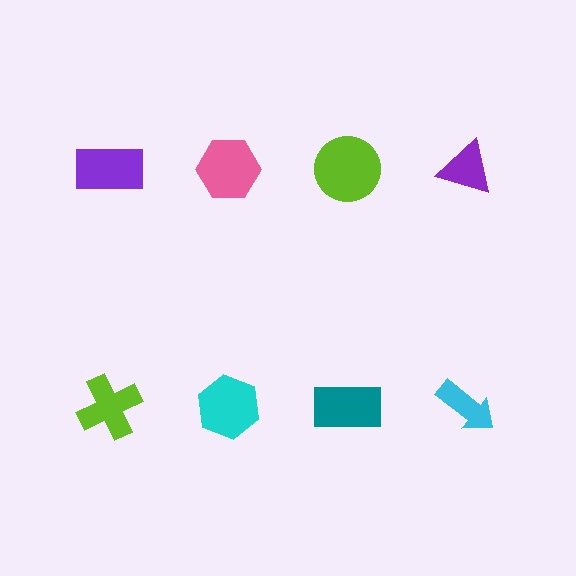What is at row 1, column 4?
A purple triangle.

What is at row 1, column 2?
A pink hexagon.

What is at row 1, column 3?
A lime circle.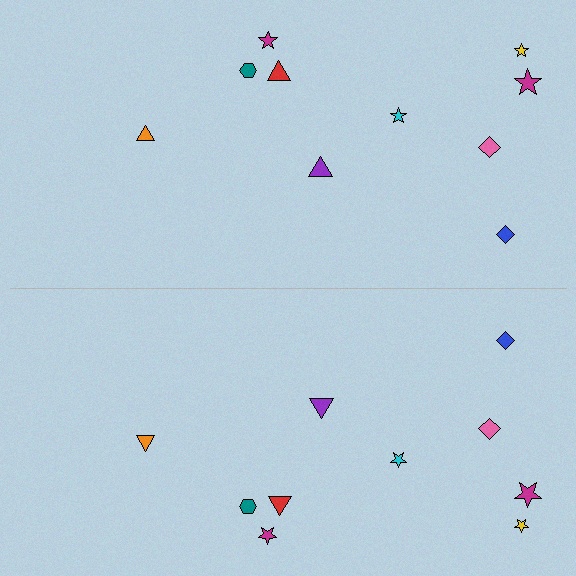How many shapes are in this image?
There are 20 shapes in this image.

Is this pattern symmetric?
Yes, this pattern has bilateral (reflection) symmetry.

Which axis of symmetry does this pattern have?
The pattern has a horizontal axis of symmetry running through the center of the image.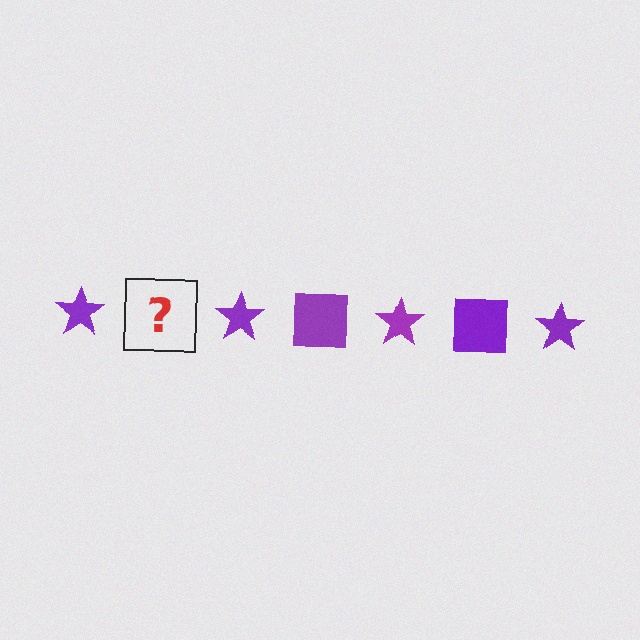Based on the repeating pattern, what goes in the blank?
The blank should be a purple square.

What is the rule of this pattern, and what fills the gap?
The rule is that the pattern cycles through star, square shapes in purple. The gap should be filled with a purple square.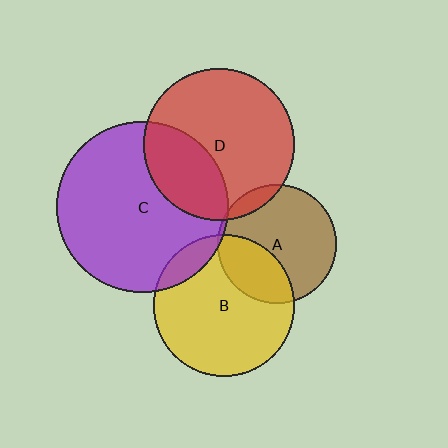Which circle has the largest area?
Circle C (purple).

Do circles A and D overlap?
Yes.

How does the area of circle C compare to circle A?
Approximately 2.1 times.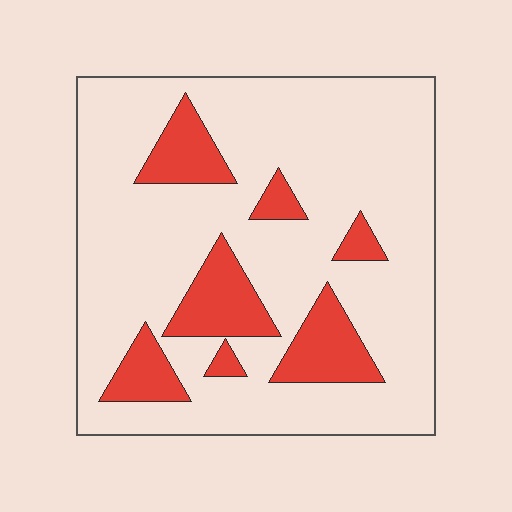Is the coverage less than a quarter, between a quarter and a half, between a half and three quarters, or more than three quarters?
Less than a quarter.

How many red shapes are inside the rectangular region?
7.